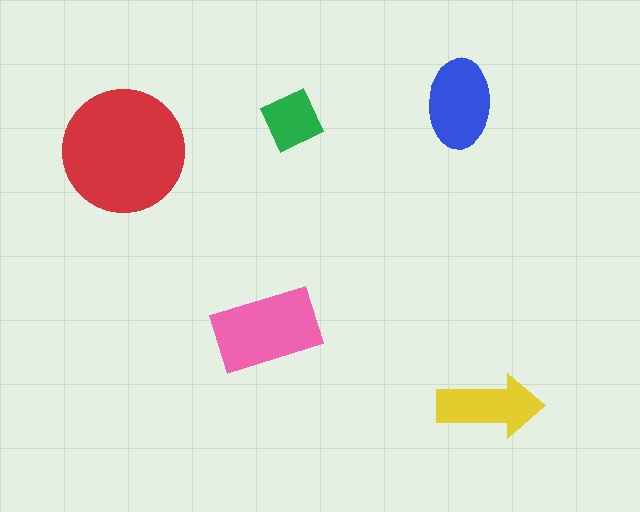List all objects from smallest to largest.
The green diamond, the yellow arrow, the blue ellipse, the pink rectangle, the red circle.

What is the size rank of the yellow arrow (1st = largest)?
4th.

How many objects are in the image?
There are 5 objects in the image.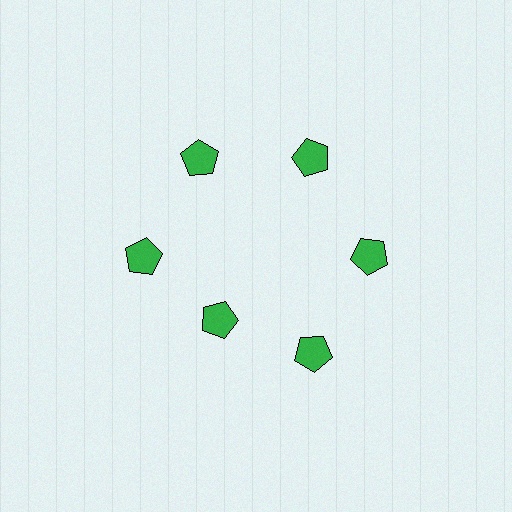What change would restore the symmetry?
The symmetry would be restored by moving it outward, back onto the ring so that all 6 pentagons sit at equal angles and equal distance from the center.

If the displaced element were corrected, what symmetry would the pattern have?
It would have 6-fold rotational symmetry — the pattern would map onto itself every 60 degrees.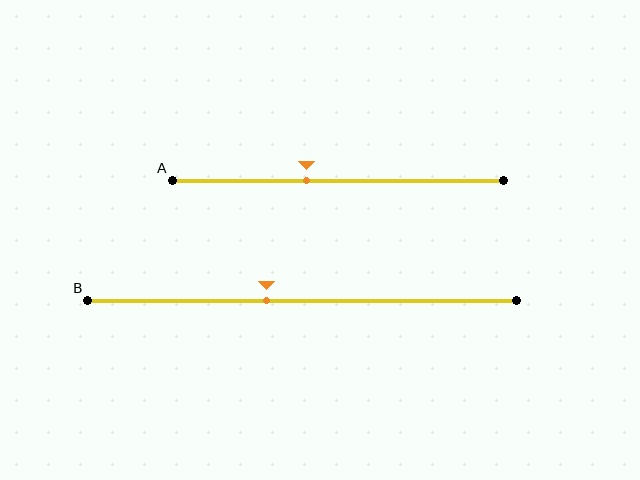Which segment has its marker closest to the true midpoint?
Segment B has its marker closest to the true midpoint.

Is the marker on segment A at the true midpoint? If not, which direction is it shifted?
No, the marker on segment A is shifted to the left by about 9% of the segment length.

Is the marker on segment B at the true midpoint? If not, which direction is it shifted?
No, the marker on segment B is shifted to the left by about 8% of the segment length.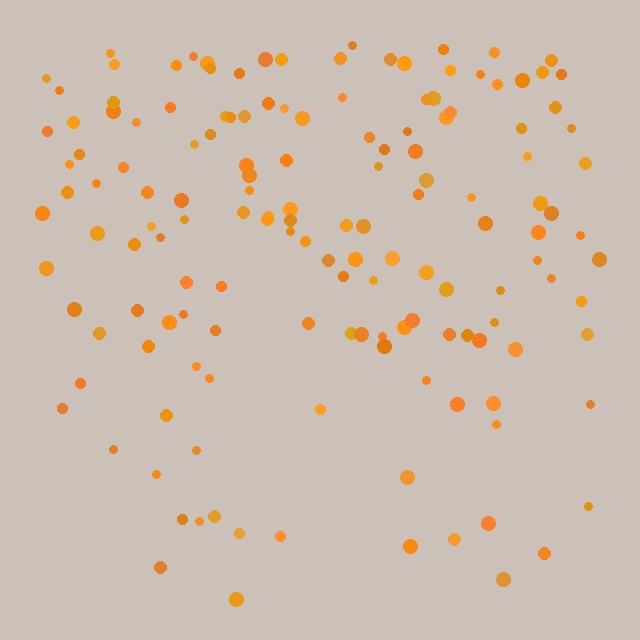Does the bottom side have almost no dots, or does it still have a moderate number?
Still a moderate number, just noticeably fewer than the top.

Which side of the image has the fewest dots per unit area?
The bottom.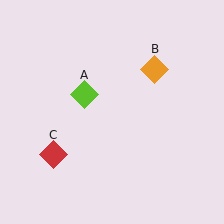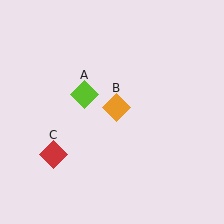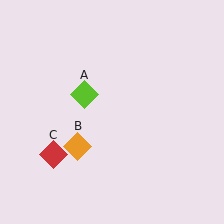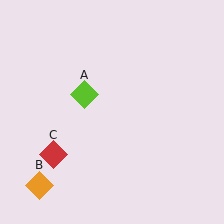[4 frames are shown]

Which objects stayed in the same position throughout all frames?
Lime diamond (object A) and red diamond (object C) remained stationary.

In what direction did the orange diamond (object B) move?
The orange diamond (object B) moved down and to the left.